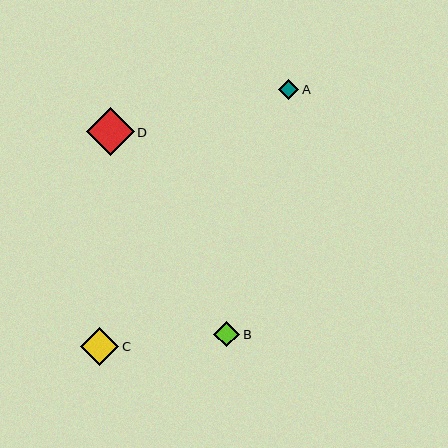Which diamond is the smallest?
Diamond A is the smallest with a size of approximately 20 pixels.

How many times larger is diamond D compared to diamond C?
Diamond D is approximately 1.3 times the size of diamond C.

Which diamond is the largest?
Diamond D is the largest with a size of approximately 48 pixels.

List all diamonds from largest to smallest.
From largest to smallest: D, C, B, A.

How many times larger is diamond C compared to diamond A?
Diamond C is approximately 1.9 times the size of diamond A.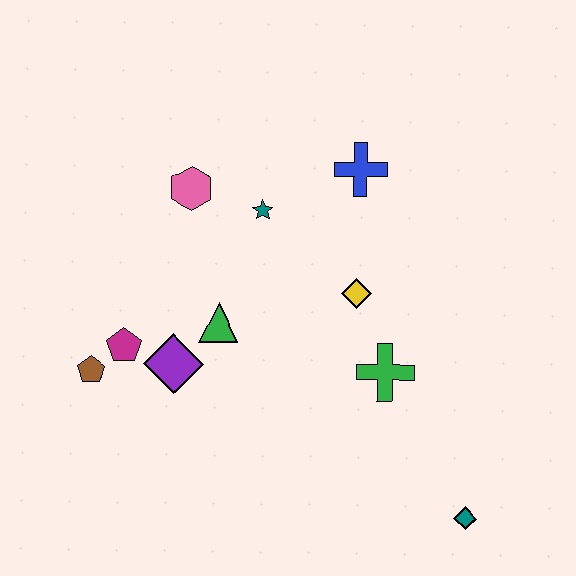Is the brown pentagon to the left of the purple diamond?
Yes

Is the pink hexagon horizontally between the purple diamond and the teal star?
Yes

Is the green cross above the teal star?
No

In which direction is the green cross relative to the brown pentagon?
The green cross is to the right of the brown pentagon.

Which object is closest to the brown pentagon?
The magenta pentagon is closest to the brown pentagon.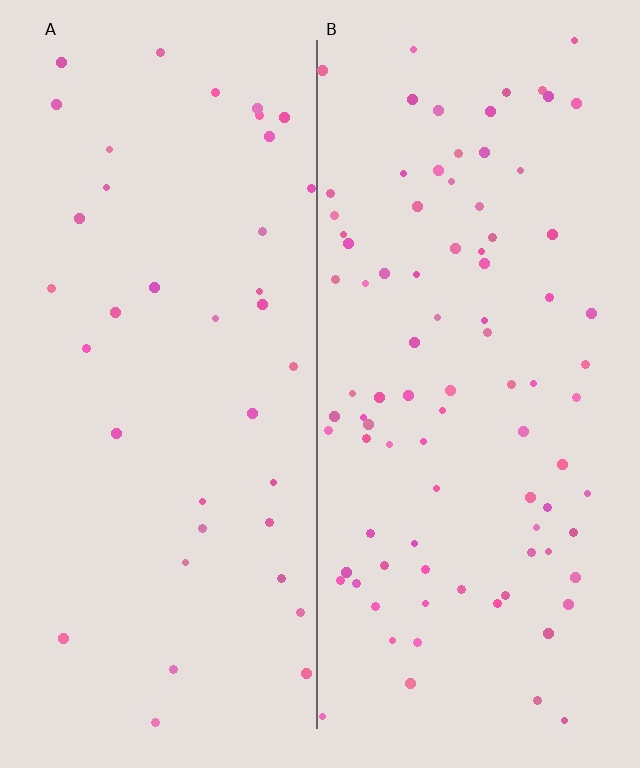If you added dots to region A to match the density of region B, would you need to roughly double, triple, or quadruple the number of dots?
Approximately double.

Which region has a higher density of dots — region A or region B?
B (the right).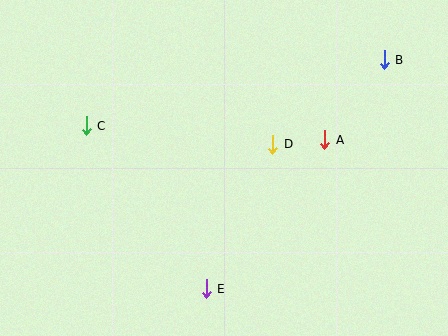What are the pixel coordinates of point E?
Point E is at (206, 289).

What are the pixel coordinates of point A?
Point A is at (325, 140).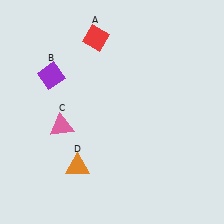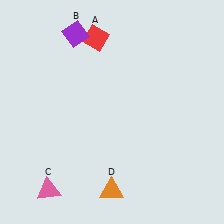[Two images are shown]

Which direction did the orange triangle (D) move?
The orange triangle (D) moved right.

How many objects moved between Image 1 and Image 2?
3 objects moved between the two images.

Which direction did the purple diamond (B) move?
The purple diamond (B) moved up.